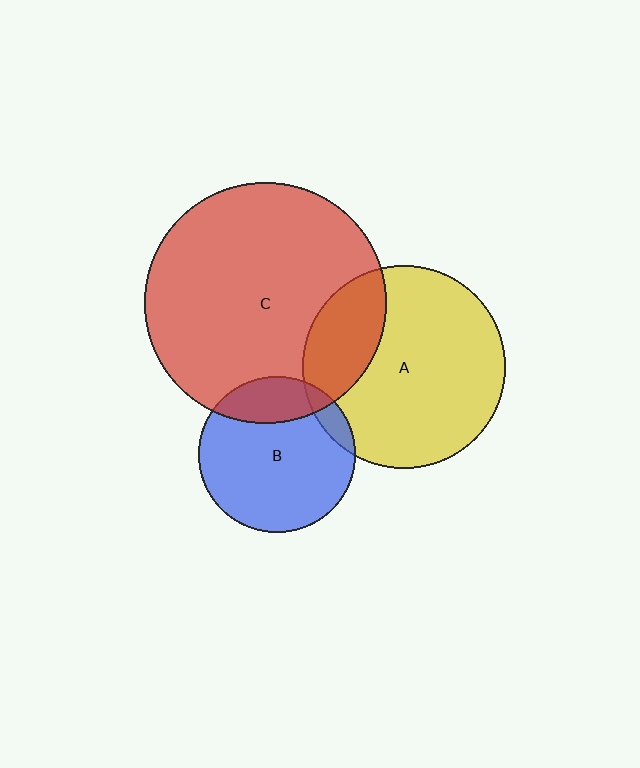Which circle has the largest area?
Circle C (red).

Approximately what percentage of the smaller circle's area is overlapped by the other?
Approximately 20%.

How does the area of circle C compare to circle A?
Approximately 1.4 times.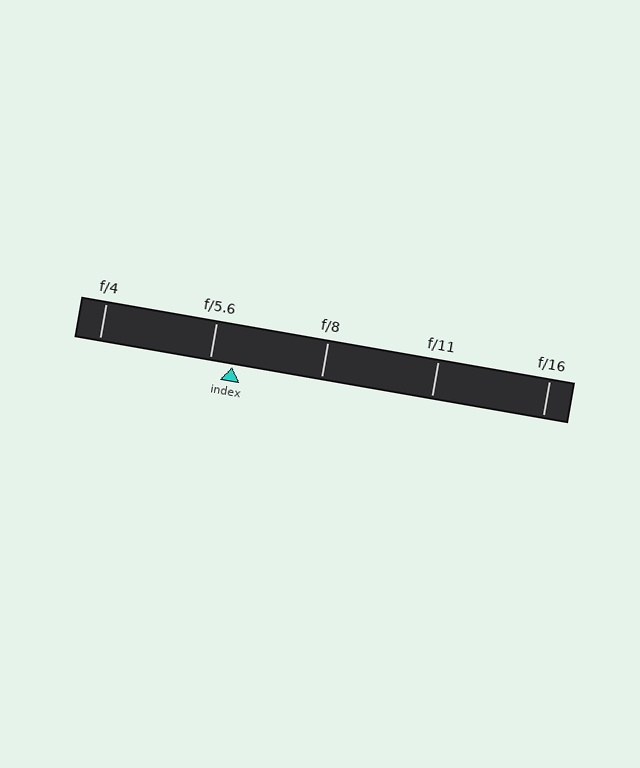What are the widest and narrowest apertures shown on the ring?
The widest aperture shown is f/4 and the narrowest is f/16.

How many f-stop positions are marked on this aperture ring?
There are 5 f-stop positions marked.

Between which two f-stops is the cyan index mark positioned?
The index mark is between f/5.6 and f/8.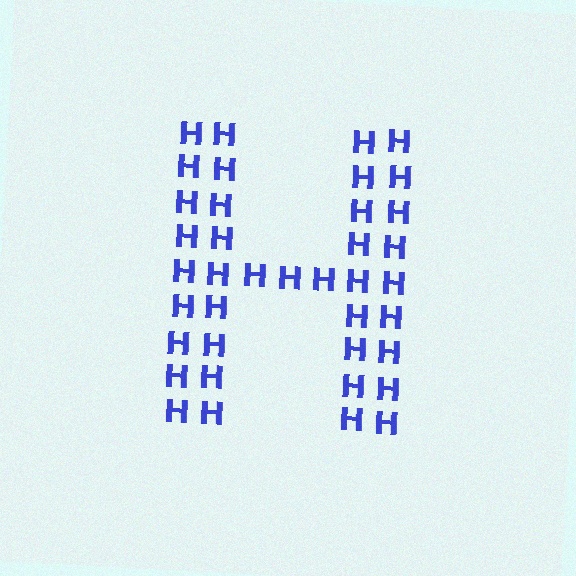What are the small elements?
The small elements are letter H's.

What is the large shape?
The large shape is the letter H.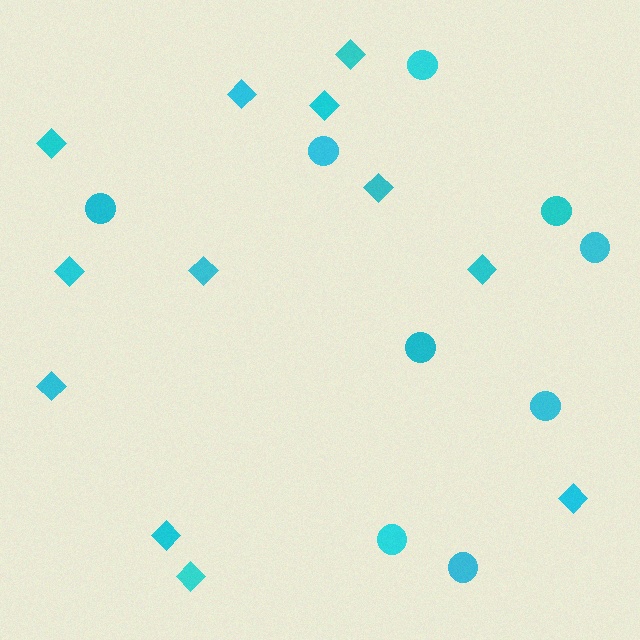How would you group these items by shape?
There are 2 groups: one group of circles (9) and one group of diamonds (12).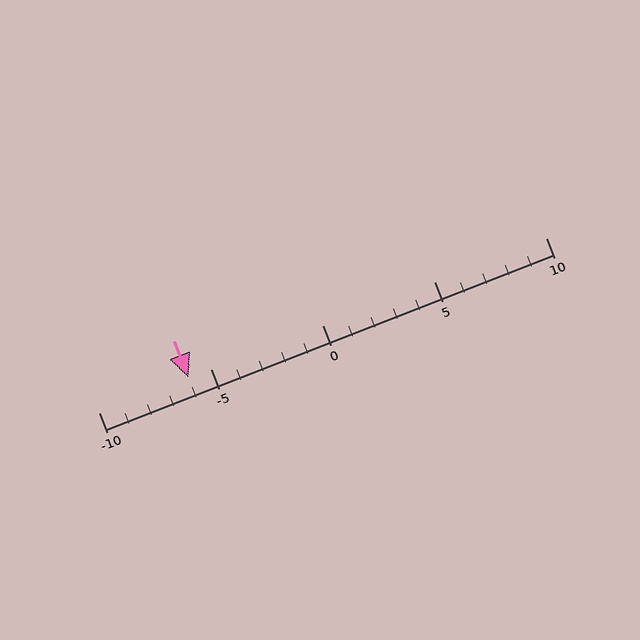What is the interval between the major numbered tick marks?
The major tick marks are spaced 5 units apart.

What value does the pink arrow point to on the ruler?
The pink arrow points to approximately -6.